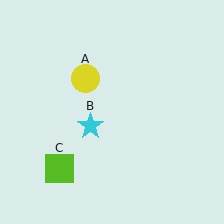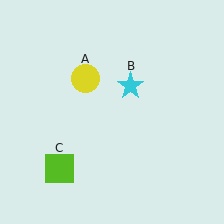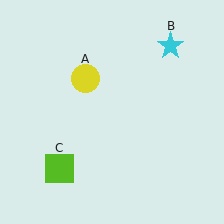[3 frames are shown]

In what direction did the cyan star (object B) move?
The cyan star (object B) moved up and to the right.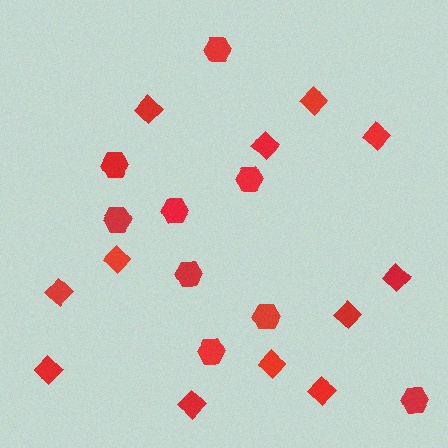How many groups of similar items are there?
There are 2 groups: one group of hexagons (9) and one group of diamonds (12).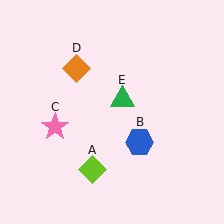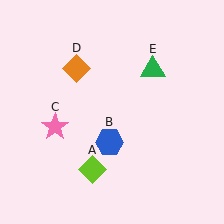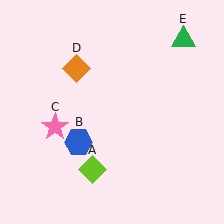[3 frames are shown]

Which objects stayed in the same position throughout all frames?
Lime diamond (object A) and pink star (object C) and orange diamond (object D) remained stationary.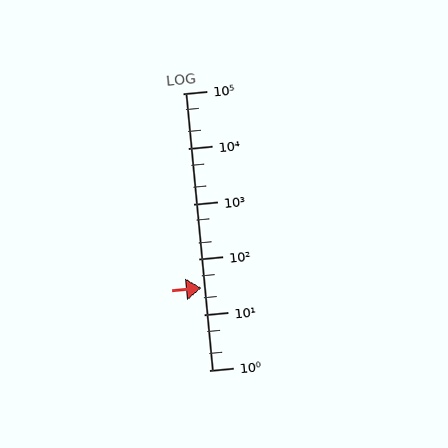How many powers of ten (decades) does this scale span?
The scale spans 5 decades, from 1 to 100000.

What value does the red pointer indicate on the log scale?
The pointer indicates approximately 31.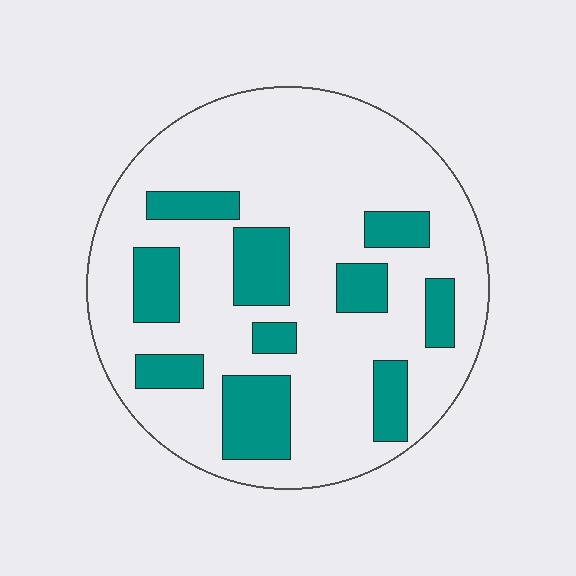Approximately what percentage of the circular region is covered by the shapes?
Approximately 25%.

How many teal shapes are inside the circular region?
10.